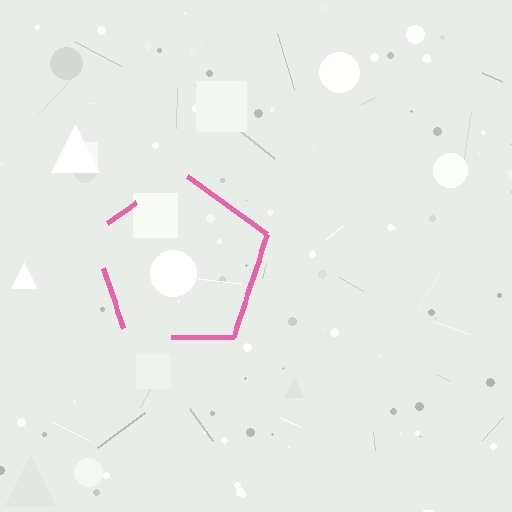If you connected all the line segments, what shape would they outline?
They would outline a pentagon.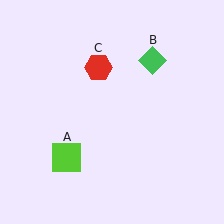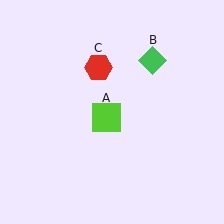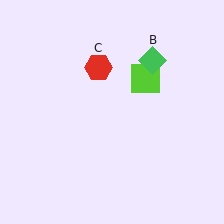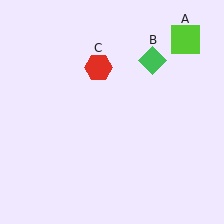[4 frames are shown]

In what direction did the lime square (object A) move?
The lime square (object A) moved up and to the right.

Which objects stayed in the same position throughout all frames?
Green diamond (object B) and red hexagon (object C) remained stationary.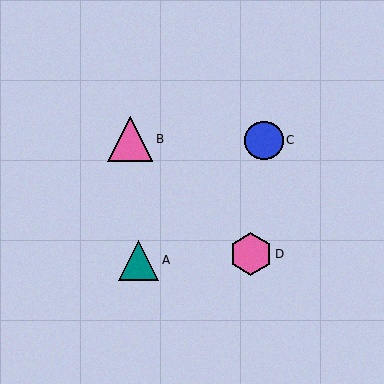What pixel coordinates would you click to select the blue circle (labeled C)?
Click at (264, 140) to select the blue circle C.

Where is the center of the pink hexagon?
The center of the pink hexagon is at (251, 254).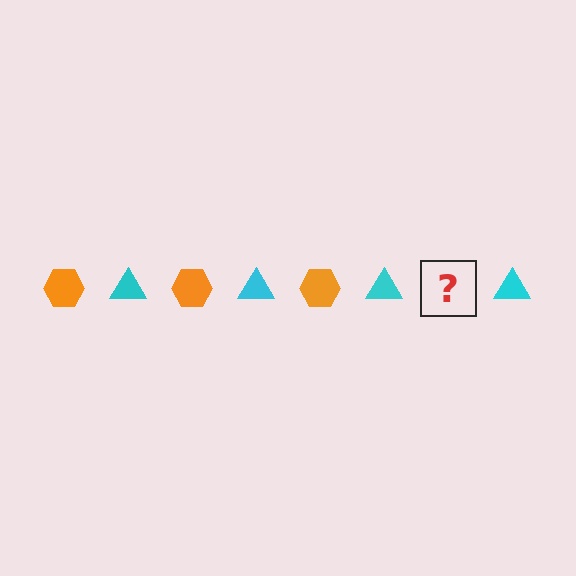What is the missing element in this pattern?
The missing element is an orange hexagon.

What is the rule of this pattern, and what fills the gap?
The rule is that the pattern alternates between orange hexagon and cyan triangle. The gap should be filled with an orange hexagon.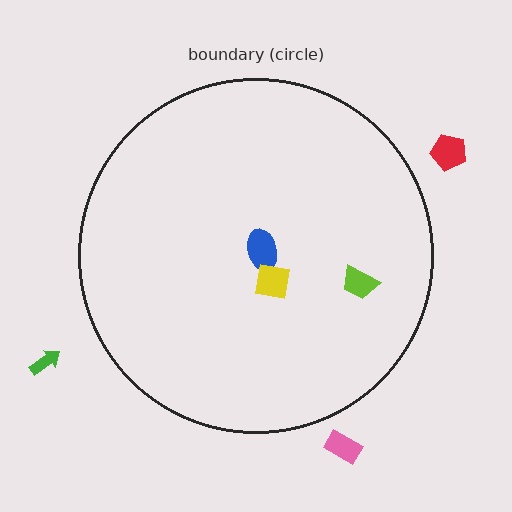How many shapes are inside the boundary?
3 inside, 3 outside.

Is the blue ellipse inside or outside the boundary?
Inside.